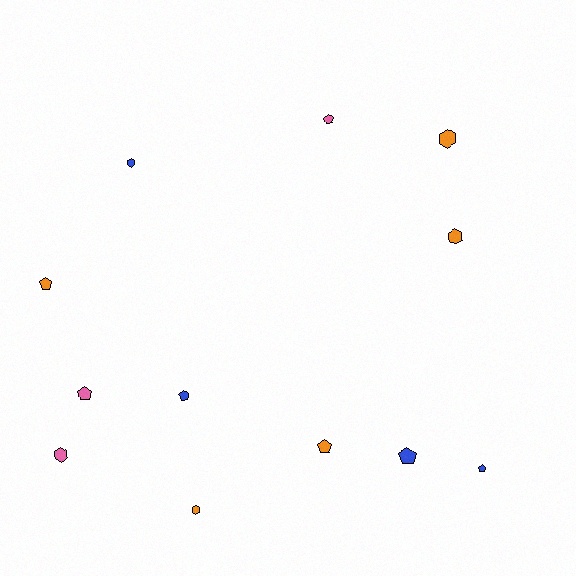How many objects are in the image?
There are 12 objects.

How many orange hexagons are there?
There are 3 orange hexagons.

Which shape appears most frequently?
Pentagon, with 7 objects.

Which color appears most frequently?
Orange, with 5 objects.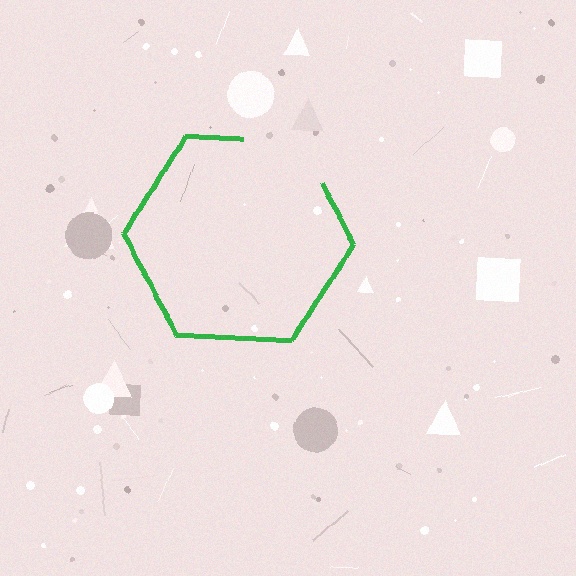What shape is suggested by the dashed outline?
The dashed outline suggests a hexagon.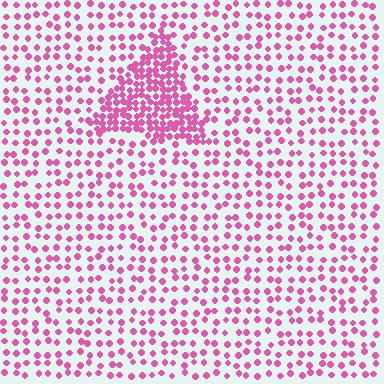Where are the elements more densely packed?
The elements are more densely packed inside the triangle boundary.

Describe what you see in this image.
The image contains small pink elements arranged at two different densities. A triangle-shaped region is visible where the elements are more densely packed than the surrounding area.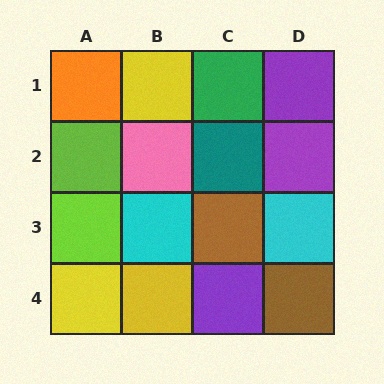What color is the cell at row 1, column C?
Green.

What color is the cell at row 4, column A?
Yellow.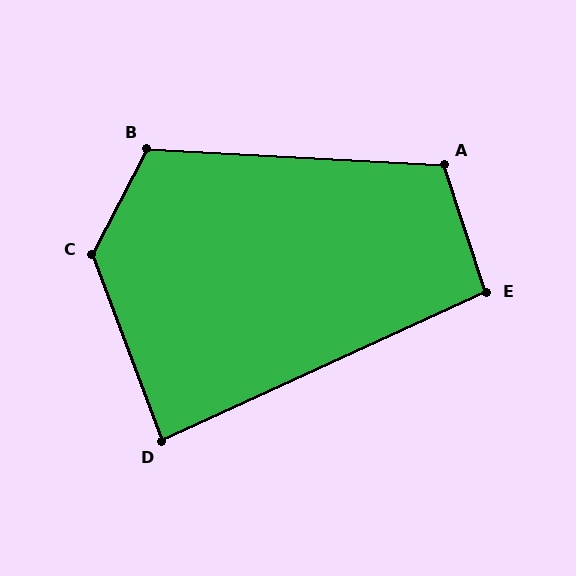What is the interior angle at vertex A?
Approximately 112 degrees (obtuse).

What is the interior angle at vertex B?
Approximately 114 degrees (obtuse).